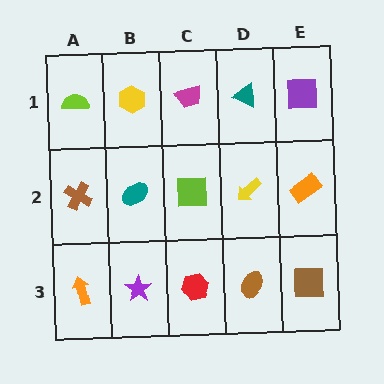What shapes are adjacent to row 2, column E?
A purple square (row 1, column E), a brown square (row 3, column E), a yellow arrow (row 2, column D).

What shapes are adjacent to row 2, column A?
A lime semicircle (row 1, column A), an orange arrow (row 3, column A), a teal ellipse (row 2, column B).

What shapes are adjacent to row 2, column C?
A magenta trapezoid (row 1, column C), a red hexagon (row 3, column C), a teal ellipse (row 2, column B), a yellow arrow (row 2, column D).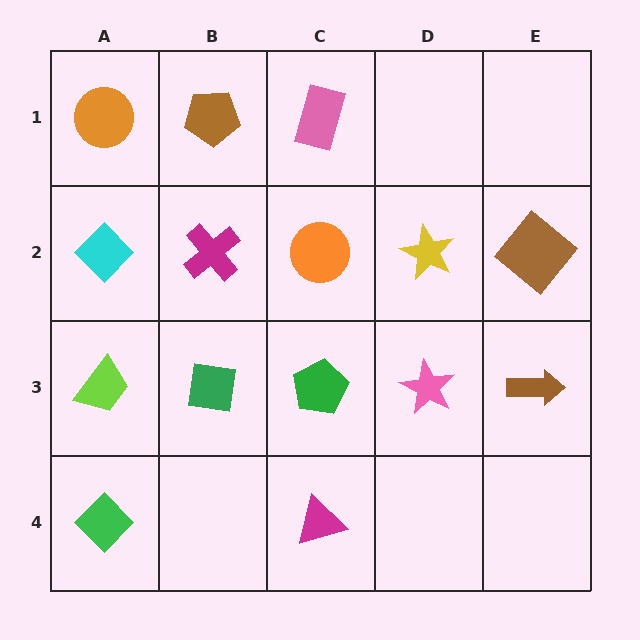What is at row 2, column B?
A magenta cross.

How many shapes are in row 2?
5 shapes.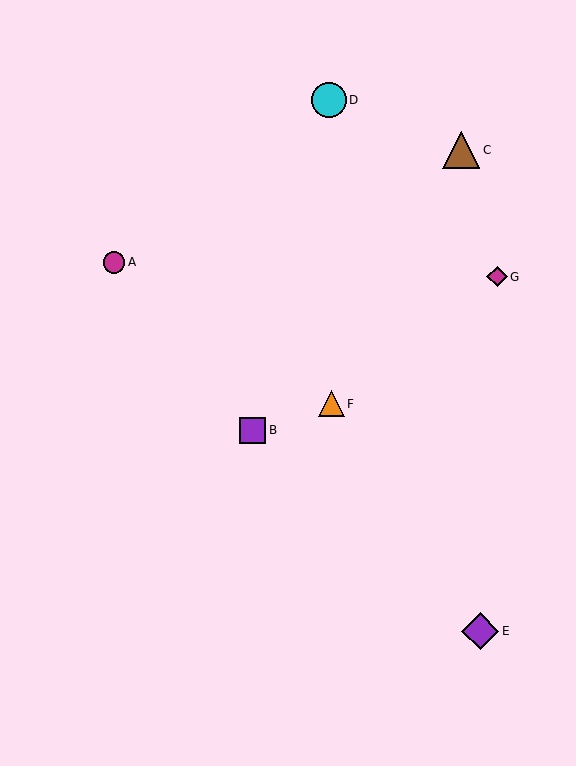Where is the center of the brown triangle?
The center of the brown triangle is at (461, 150).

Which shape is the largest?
The brown triangle (labeled C) is the largest.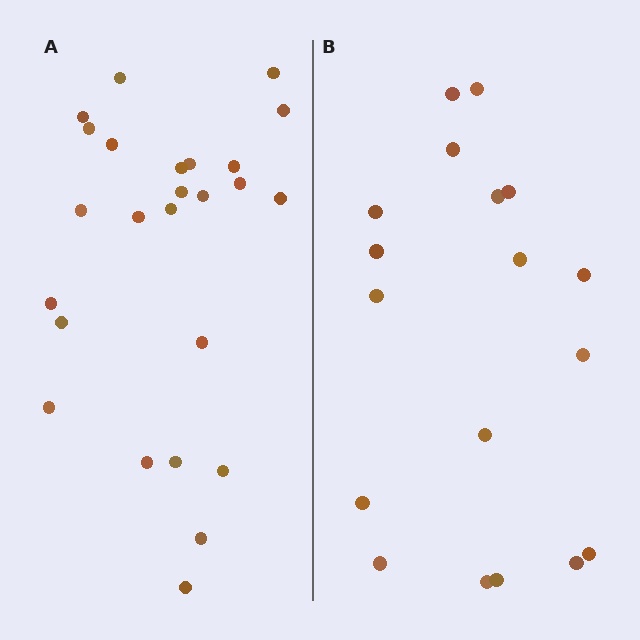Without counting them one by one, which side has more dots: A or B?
Region A (the left region) has more dots.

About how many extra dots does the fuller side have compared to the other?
Region A has roughly 8 or so more dots than region B.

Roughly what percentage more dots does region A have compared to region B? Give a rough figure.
About 40% more.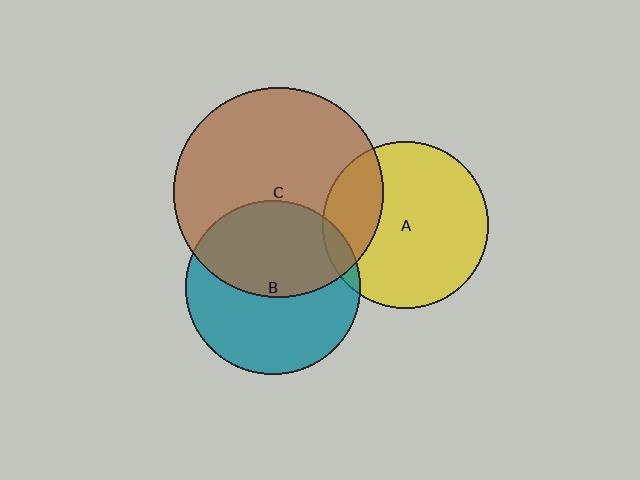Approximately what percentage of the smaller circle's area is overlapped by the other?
Approximately 5%.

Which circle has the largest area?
Circle C (brown).